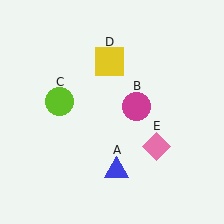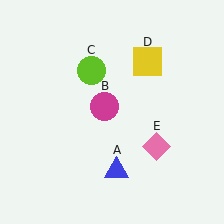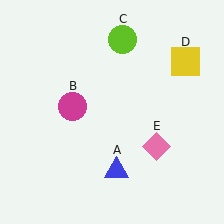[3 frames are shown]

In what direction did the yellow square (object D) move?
The yellow square (object D) moved right.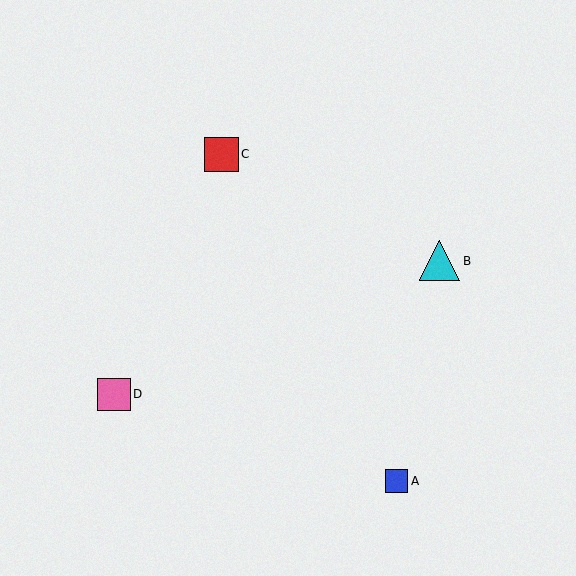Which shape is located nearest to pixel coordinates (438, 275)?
The cyan triangle (labeled B) at (440, 261) is nearest to that location.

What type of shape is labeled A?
Shape A is a blue square.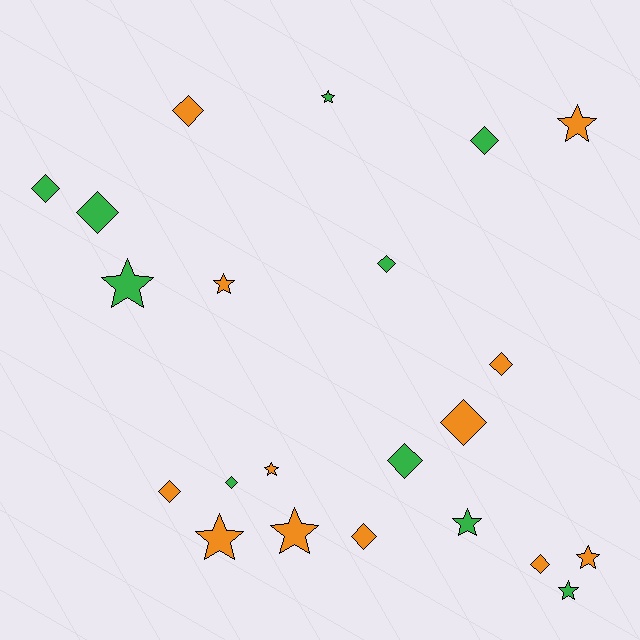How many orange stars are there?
There are 6 orange stars.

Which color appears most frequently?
Orange, with 12 objects.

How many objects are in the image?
There are 22 objects.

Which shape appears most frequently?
Diamond, with 12 objects.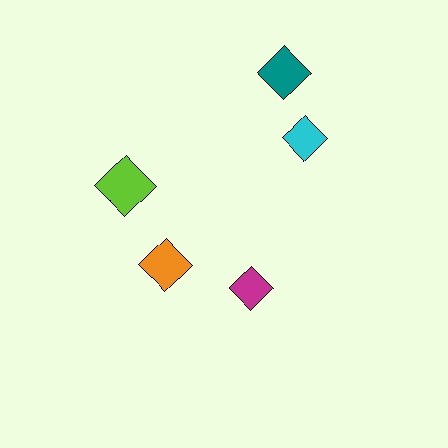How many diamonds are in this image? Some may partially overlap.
There are 5 diamonds.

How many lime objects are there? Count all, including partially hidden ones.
There is 1 lime object.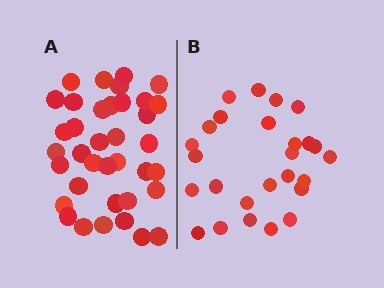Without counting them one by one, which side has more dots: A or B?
Region A (the left region) has more dots.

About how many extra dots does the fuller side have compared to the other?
Region A has roughly 12 or so more dots than region B.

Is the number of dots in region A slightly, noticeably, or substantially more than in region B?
Region A has noticeably more, but not dramatically so. The ratio is roughly 1.4 to 1.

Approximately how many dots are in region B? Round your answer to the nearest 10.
About 30 dots. (The exact count is 26, which rounds to 30.)